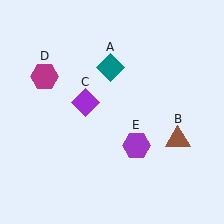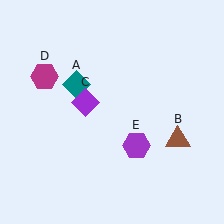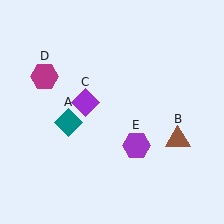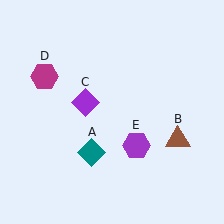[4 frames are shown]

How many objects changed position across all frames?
1 object changed position: teal diamond (object A).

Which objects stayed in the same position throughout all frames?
Brown triangle (object B) and purple diamond (object C) and magenta hexagon (object D) and purple hexagon (object E) remained stationary.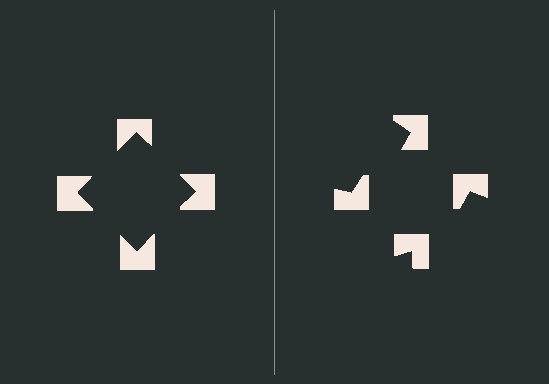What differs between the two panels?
The notched squares are positioned identically on both sides; only the wedge orientations differ. On the left they align to a square; on the right they are misaligned.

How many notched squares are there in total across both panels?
8 — 4 on each side.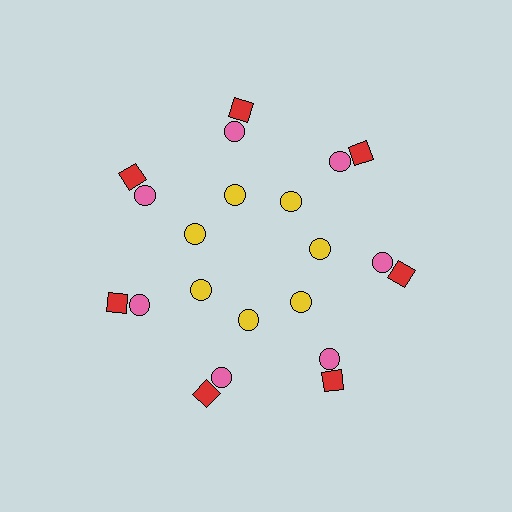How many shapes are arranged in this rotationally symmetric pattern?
There are 21 shapes, arranged in 7 groups of 3.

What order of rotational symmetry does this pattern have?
This pattern has 7-fold rotational symmetry.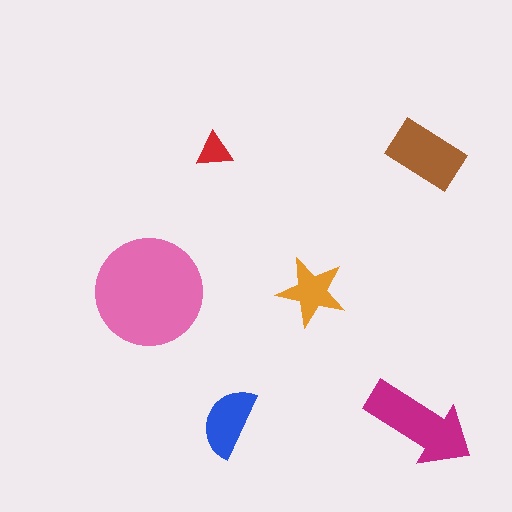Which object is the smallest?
The red triangle.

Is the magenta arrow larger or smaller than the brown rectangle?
Larger.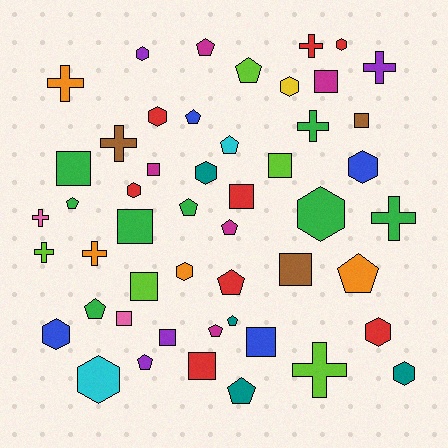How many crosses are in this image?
There are 10 crosses.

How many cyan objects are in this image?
There are 2 cyan objects.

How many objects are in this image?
There are 50 objects.